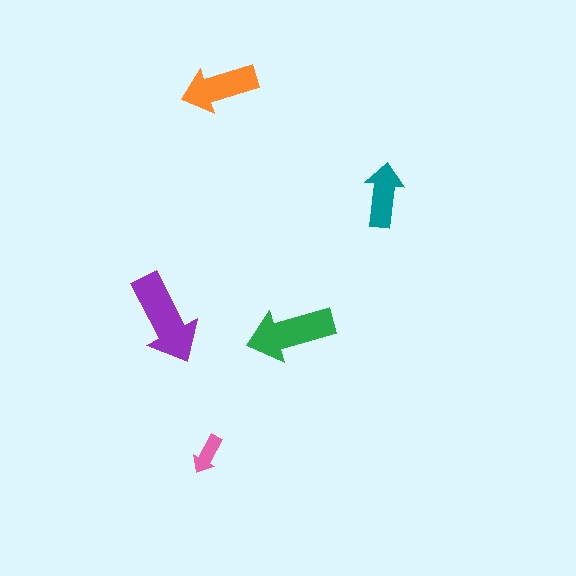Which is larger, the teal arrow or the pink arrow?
The teal one.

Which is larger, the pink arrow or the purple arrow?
The purple one.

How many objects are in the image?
There are 5 objects in the image.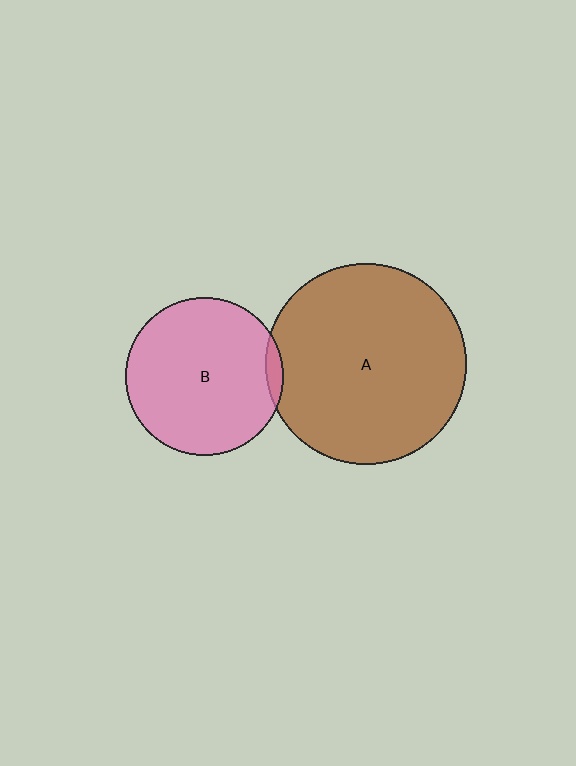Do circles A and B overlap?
Yes.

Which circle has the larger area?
Circle A (brown).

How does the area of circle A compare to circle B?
Approximately 1.6 times.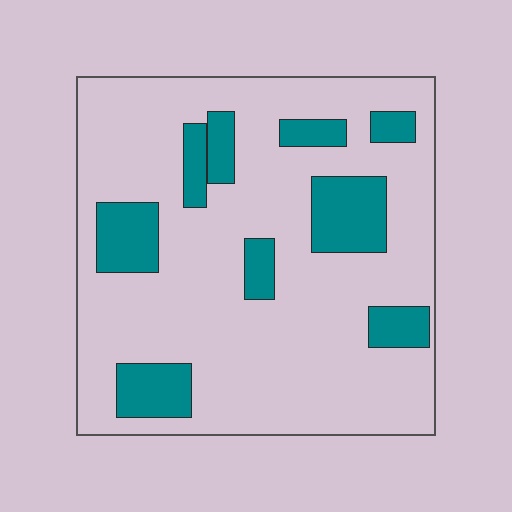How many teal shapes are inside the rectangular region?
9.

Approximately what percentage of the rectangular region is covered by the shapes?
Approximately 20%.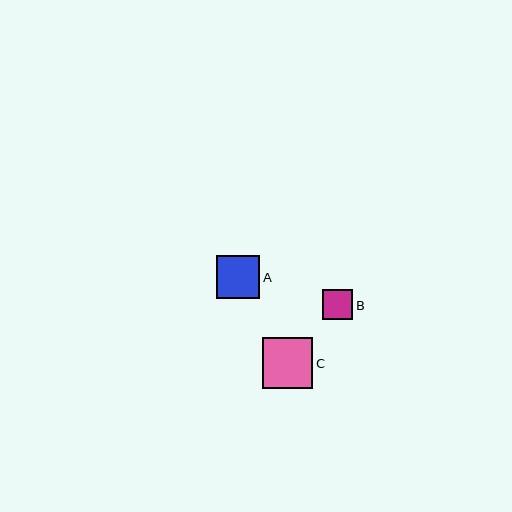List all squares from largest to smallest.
From largest to smallest: C, A, B.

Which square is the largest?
Square C is the largest with a size of approximately 50 pixels.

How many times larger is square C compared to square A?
Square C is approximately 1.2 times the size of square A.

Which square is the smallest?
Square B is the smallest with a size of approximately 31 pixels.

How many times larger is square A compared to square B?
Square A is approximately 1.4 times the size of square B.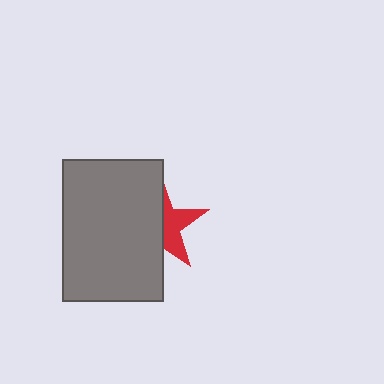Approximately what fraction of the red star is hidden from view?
Roughly 57% of the red star is hidden behind the gray rectangle.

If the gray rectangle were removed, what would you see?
You would see the complete red star.